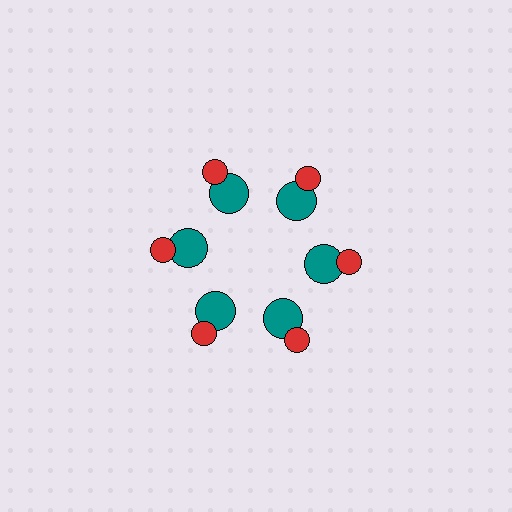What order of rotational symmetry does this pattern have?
This pattern has 6-fold rotational symmetry.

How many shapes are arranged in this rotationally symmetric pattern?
There are 12 shapes, arranged in 6 groups of 2.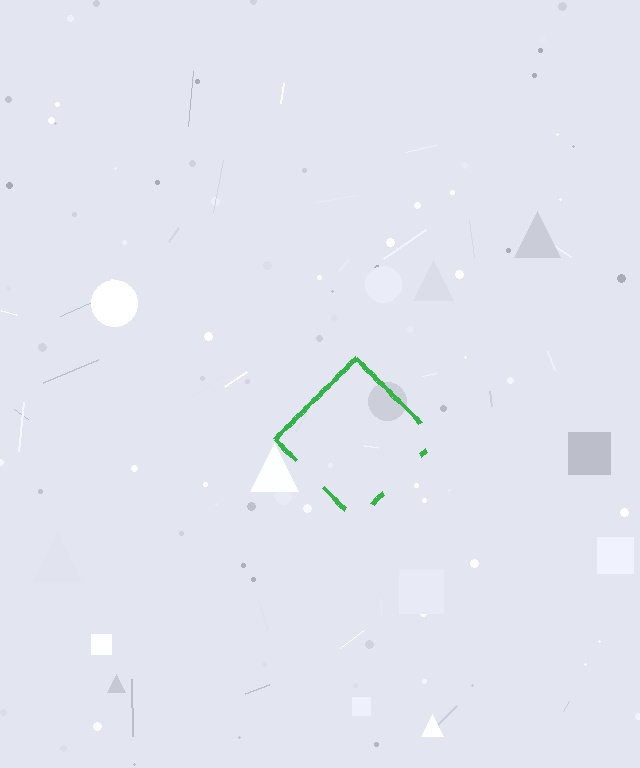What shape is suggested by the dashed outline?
The dashed outline suggests a diamond.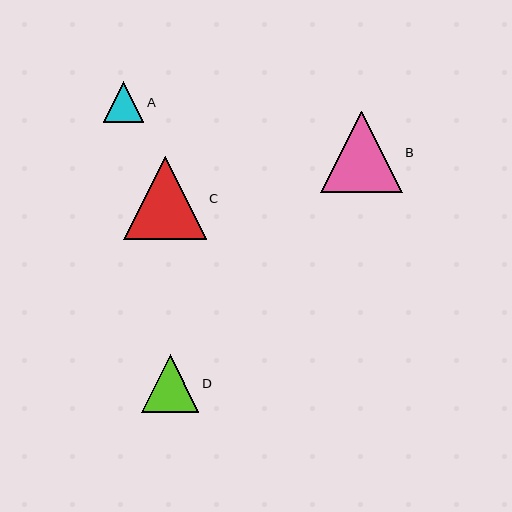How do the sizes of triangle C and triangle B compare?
Triangle C and triangle B are approximately the same size.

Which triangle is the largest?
Triangle C is the largest with a size of approximately 83 pixels.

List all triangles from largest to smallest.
From largest to smallest: C, B, D, A.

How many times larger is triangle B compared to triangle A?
Triangle B is approximately 2.0 times the size of triangle A.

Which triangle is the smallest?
Triangle A is the smallest with a size of approximately 41 pixels.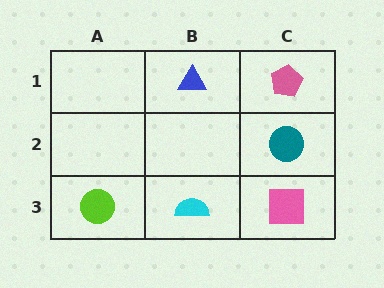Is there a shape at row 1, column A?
No, that cell is empty.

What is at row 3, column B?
A cyan semicircle.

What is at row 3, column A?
A lime circle.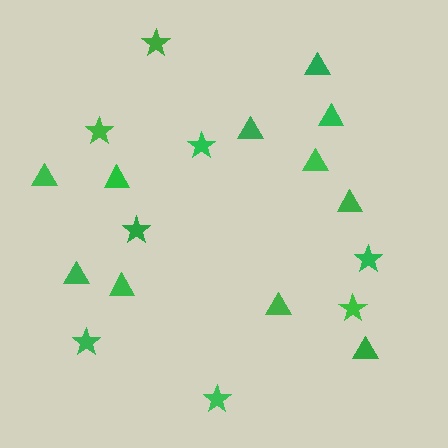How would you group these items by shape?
There are 2 groups: one group of stars (8) and one group of triangles (11).